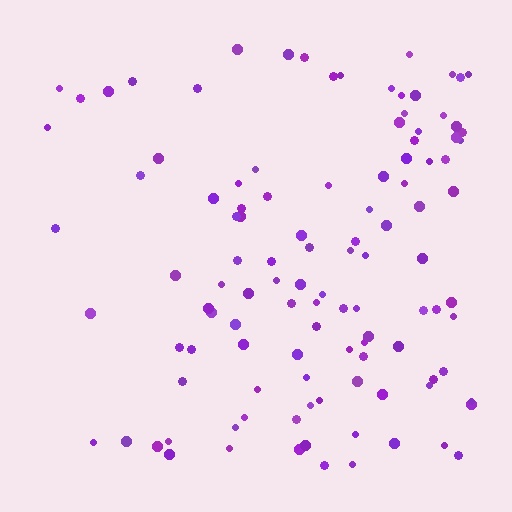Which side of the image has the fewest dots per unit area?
The left.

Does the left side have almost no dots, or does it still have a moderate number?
Still a moderate number, just noticeably fewer than the right.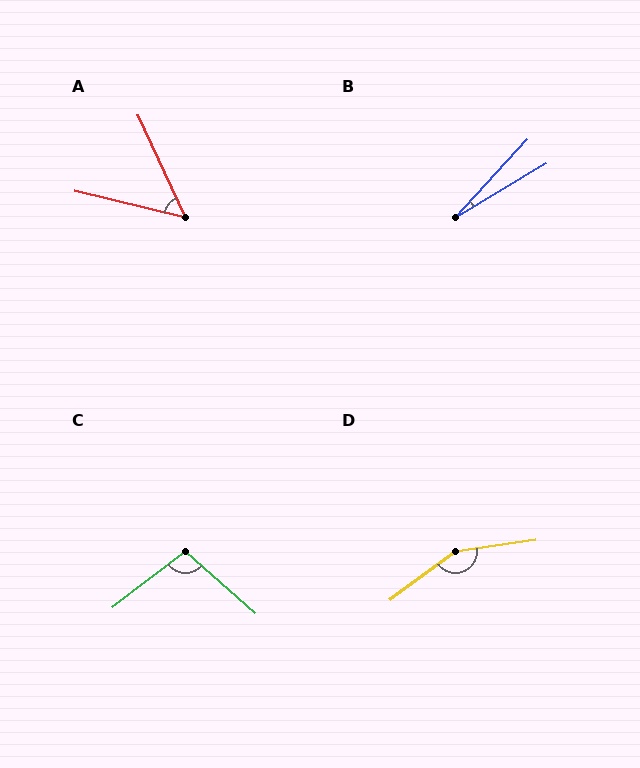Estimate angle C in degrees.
Approximately 101 degrees.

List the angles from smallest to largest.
B (16°), A (52°), C (101°), D (152°).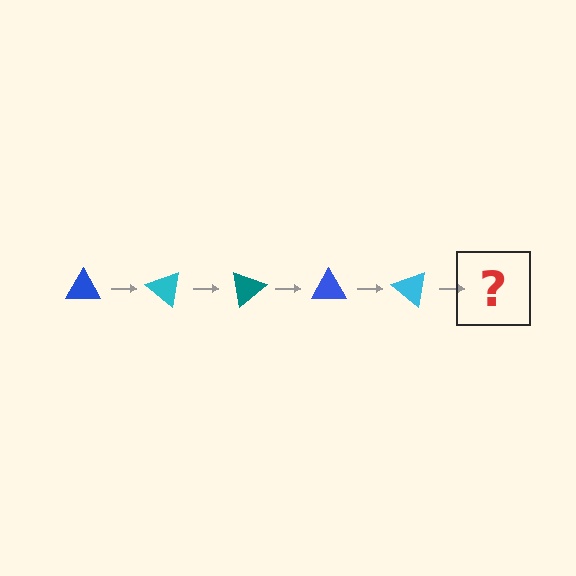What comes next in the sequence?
The next element should be a teal triangle, rotated 200 degrees from the start.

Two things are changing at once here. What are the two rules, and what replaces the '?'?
The two rules are that it rotates 40 degrees each step and the color cycles through blue, cyan, and teal. The '?' should be a teal triangle, rotated 200 degrees from the start.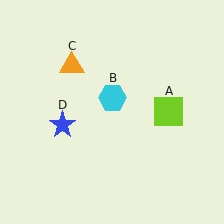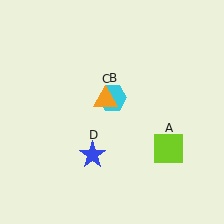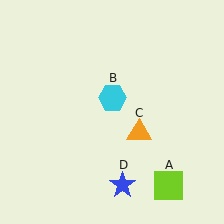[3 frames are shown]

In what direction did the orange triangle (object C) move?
The orange triangle (object C) moved down and to the right.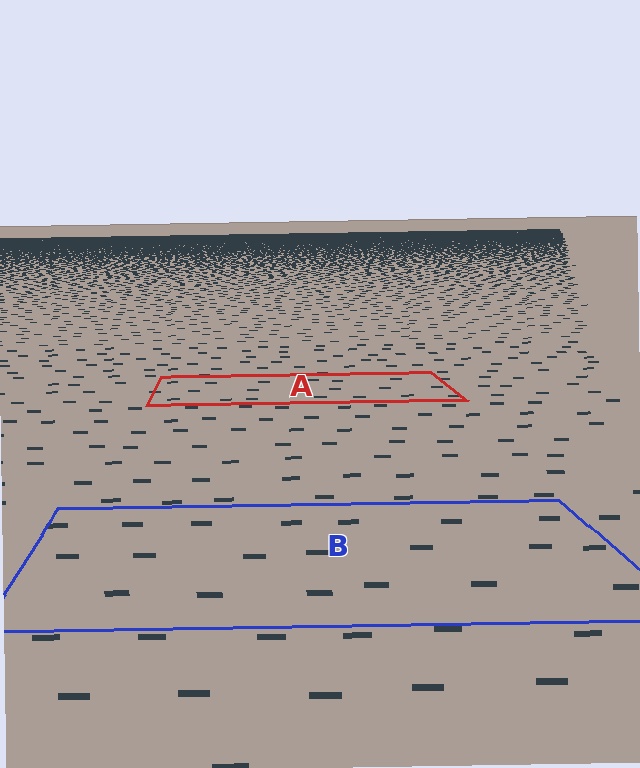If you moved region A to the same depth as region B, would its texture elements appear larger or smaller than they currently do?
They would appear larger. At a closer depth, the same texture elements are projected at a bigger on-screen size.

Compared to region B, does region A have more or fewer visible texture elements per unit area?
Region A has more texture elements per unit area — they are packed more densely because it is farther away.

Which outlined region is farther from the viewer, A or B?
Region A is farther from the viewer — the texture elements inside it appear smaller and more densely packed.